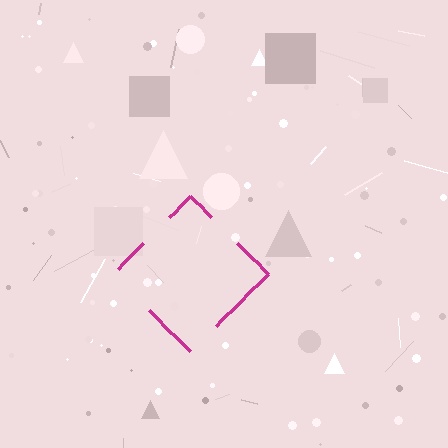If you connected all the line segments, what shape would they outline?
They would outline a diamond.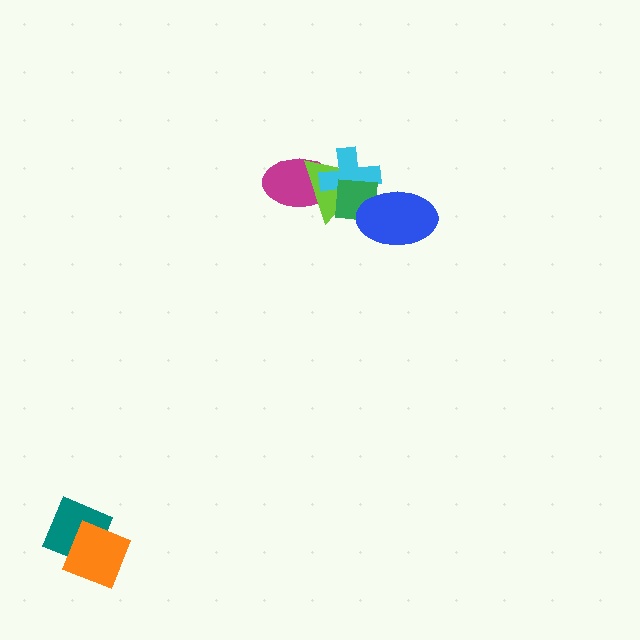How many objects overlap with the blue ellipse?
3 objects overlap with the blue ellipse.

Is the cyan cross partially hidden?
Yes, it is partially covered by another shape.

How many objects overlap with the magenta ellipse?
2 objects overlap with the magenta ellipse.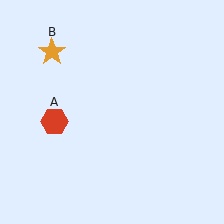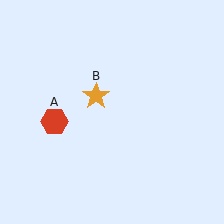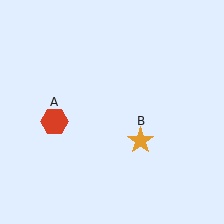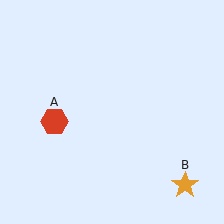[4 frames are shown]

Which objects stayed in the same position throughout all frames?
Red hexagon (object A) remained stationary.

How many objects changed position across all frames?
1 object changed position: orange star (object B).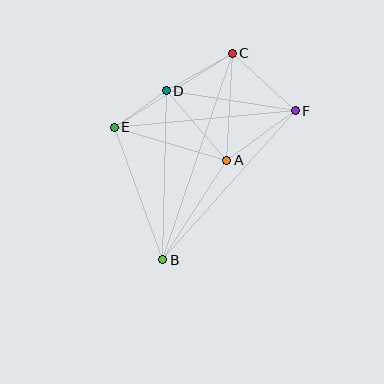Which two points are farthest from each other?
Points B and C are farthest from each other.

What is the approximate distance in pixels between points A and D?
The distance between A and D is approximately 92 pixels.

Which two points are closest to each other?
Points D and E are closest to each other.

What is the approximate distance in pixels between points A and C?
The distance between A and C is approximately 107 pixels.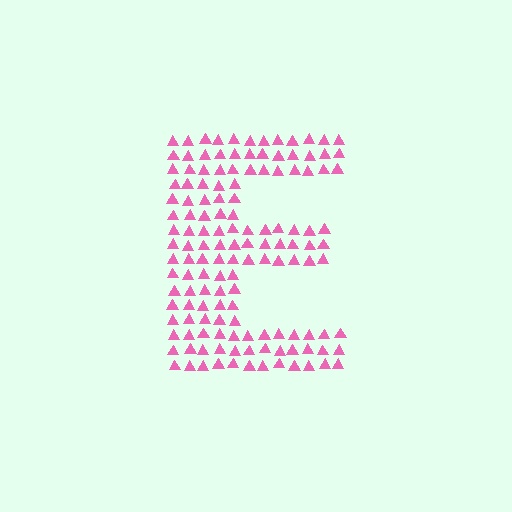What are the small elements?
The small elements are triangles.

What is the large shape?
The large shape is the letter E.